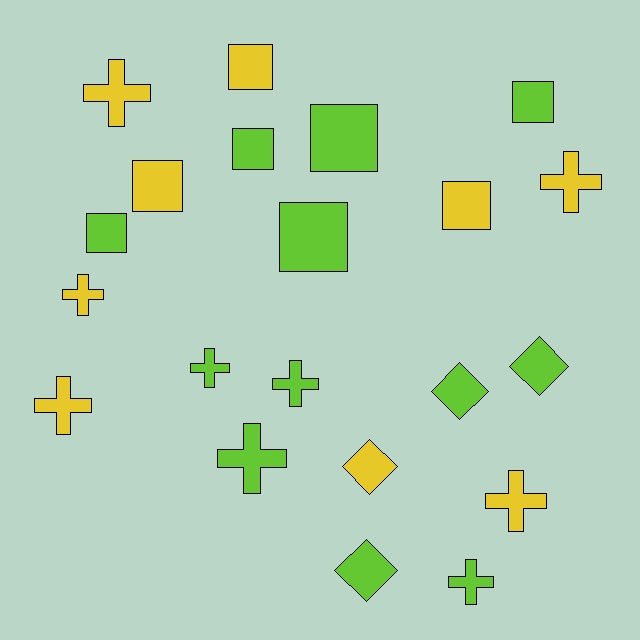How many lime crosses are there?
There are 4 lime crosses.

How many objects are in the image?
There are 21 objects.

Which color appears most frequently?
Lime, with 12 objects.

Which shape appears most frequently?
Cross, with 9 objects.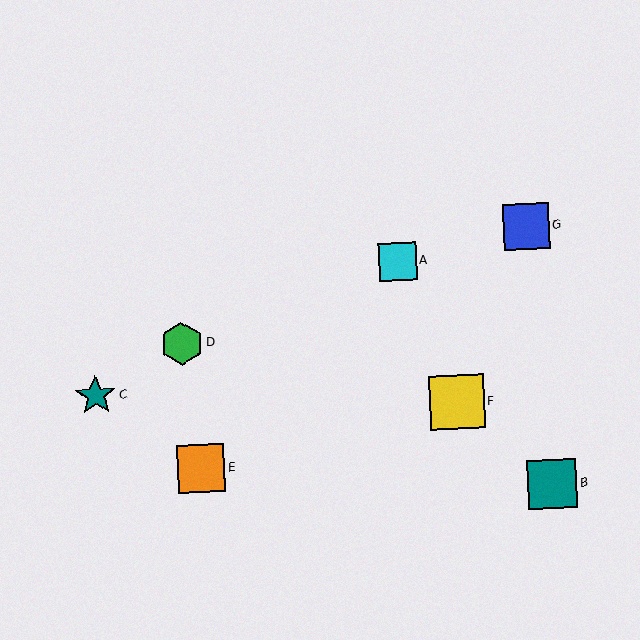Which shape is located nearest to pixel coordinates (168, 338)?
The green hexagon (labeled D) at (182, 344) is nearest to that location.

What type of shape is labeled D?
Shape D is a green hexagon.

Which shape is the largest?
The yellow square (labeled F) is the largest.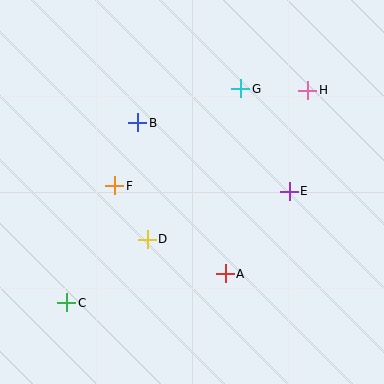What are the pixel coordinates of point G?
Point G is at (241, 89).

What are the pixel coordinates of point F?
Point F is at (115, 186).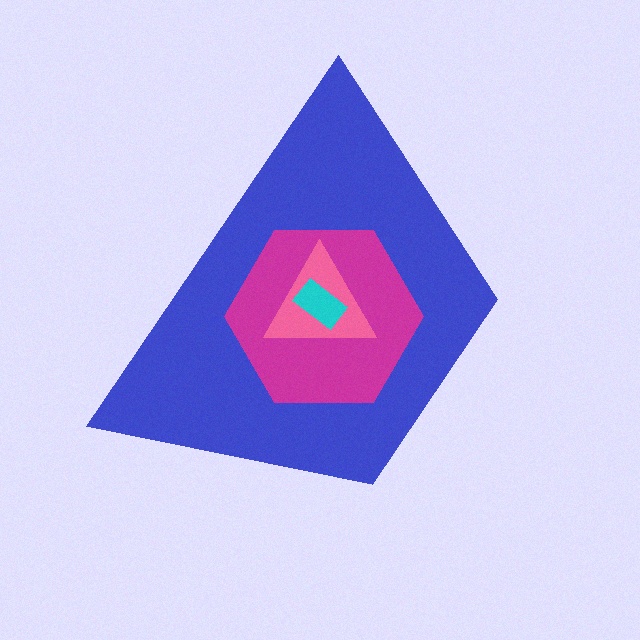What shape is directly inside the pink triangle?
The cyan rectangle.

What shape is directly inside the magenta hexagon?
The pink triangle.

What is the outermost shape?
The blue trapezoid.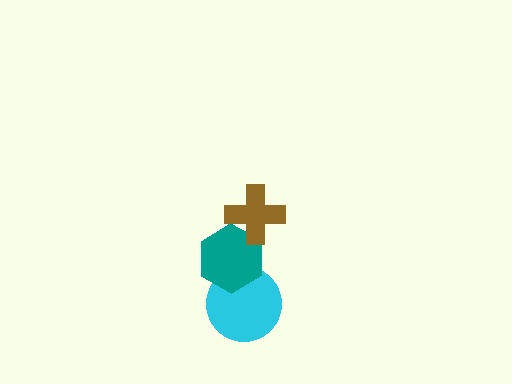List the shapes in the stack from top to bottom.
From top to bottom: the brown cross, the teal hexagon, the cyan circle.